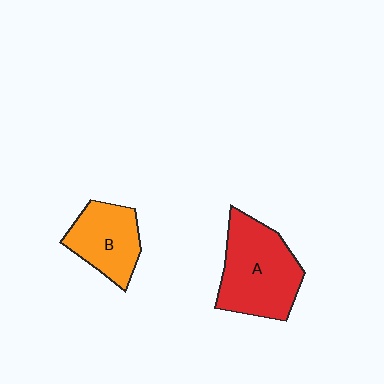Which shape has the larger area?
Shape A (red).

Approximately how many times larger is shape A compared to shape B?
Approximately 1.5 times.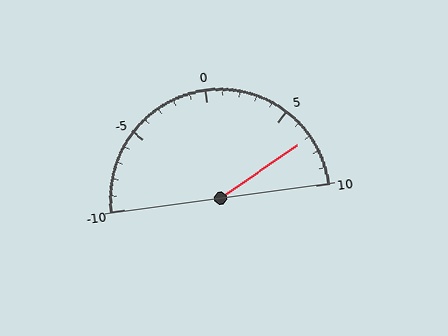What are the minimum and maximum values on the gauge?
The gauge ranges from -10 to 10.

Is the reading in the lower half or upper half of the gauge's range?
The reading is in the upper half of the range (-10 to 10).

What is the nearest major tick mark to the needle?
The nearest major tick mark is 5.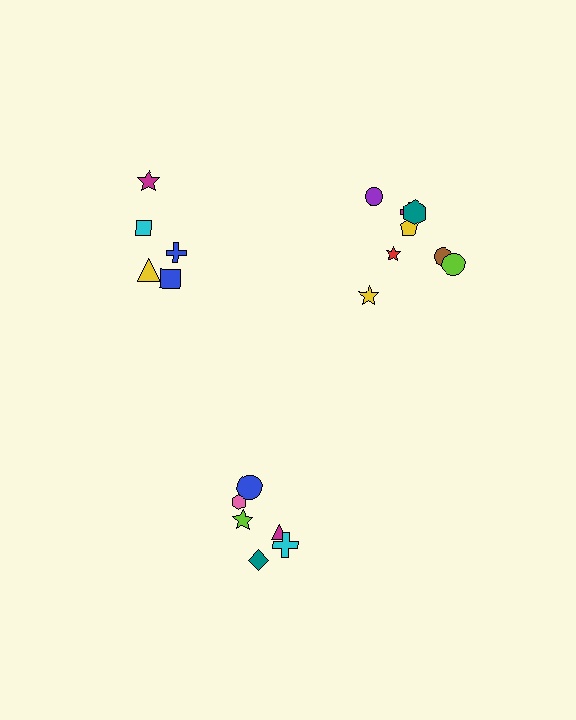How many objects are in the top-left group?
There are 5 objects.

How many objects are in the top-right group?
There are 8 objects.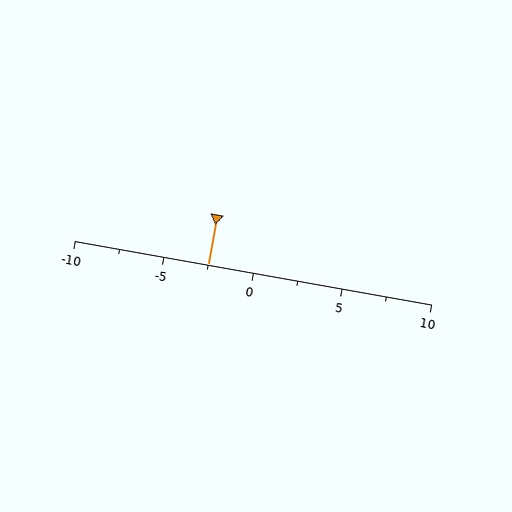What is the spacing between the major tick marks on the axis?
The major ticks are spaced 5 apart.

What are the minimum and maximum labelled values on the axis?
The axis runs from -10 to 10.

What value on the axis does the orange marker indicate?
The marker indicates approximately -2.5.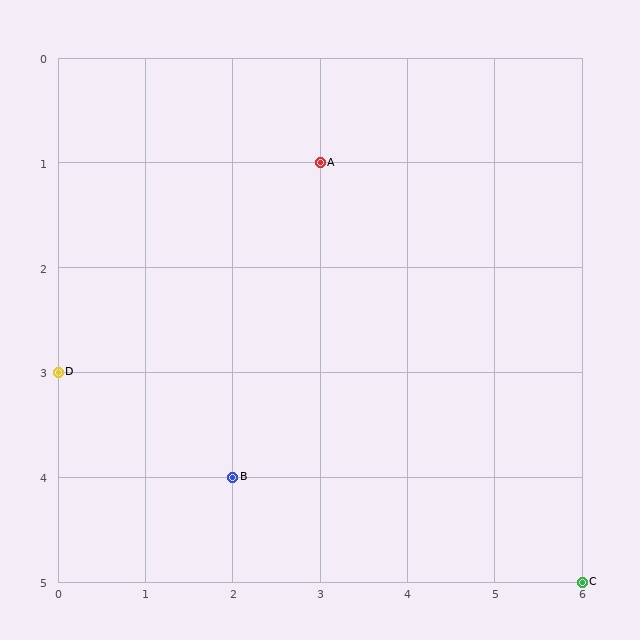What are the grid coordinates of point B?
Point B is at grid coordinates (2, 4).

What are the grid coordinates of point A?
Point A is at grid coordinates (3, 1).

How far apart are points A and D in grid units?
Points A and D are 3 columns and 2 rows apart (about 3.6 grid units diagonally).